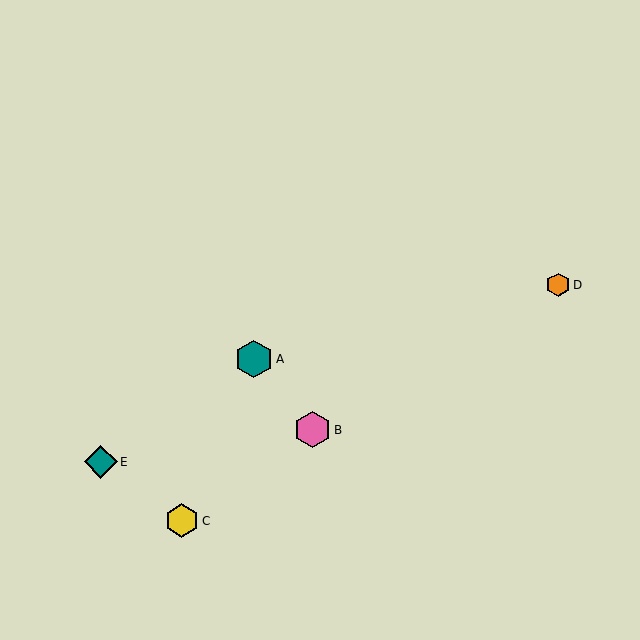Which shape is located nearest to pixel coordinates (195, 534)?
The yellow hexagon (labeled C) at (182, 521) is nearest to that location.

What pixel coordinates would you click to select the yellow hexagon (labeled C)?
Click at (182, 521) to select the yellow hexagon C.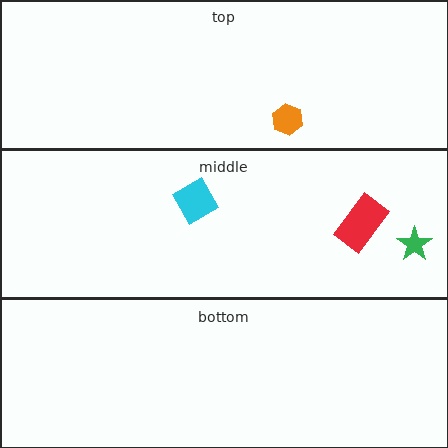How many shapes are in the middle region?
3.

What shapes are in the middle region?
The green star, the red rectangle, the cyan diamond.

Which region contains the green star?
The middle region.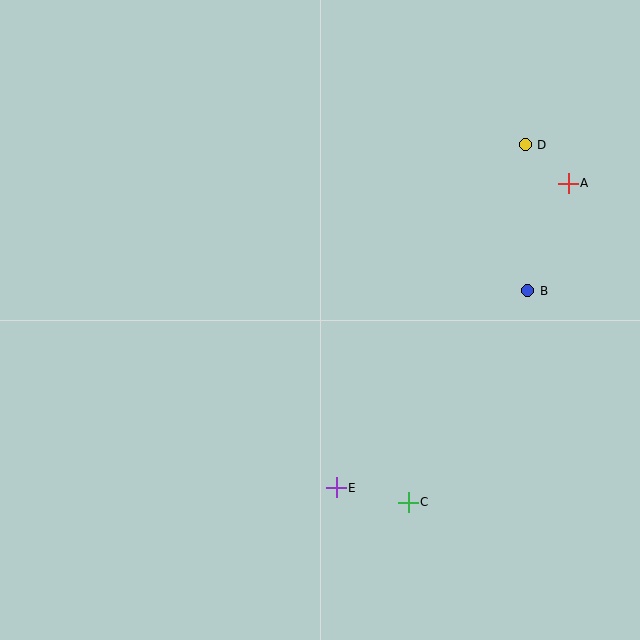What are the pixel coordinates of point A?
Point A is at (568, 183).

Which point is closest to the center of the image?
Point E at (336, 488) is closest to the center.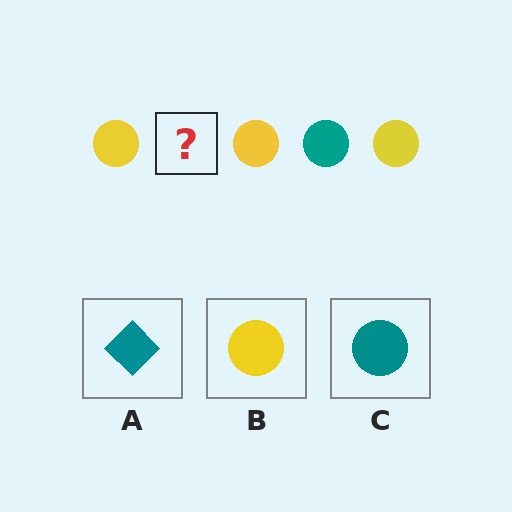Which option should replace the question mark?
Option C.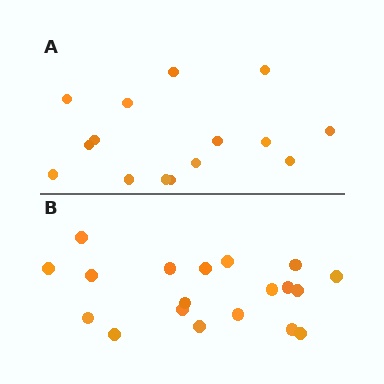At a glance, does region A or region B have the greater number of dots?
Region B (the bottom region) has more dots.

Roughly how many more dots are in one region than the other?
Region B has about 4 more dots than region A.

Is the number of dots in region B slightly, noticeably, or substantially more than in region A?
Region B has noticeably more, but not dramatically so. The ratio is roughly 1.3 to 1.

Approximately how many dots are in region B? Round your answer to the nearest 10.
About 20 dots. (The exact count is 19, which rounds to 20.)